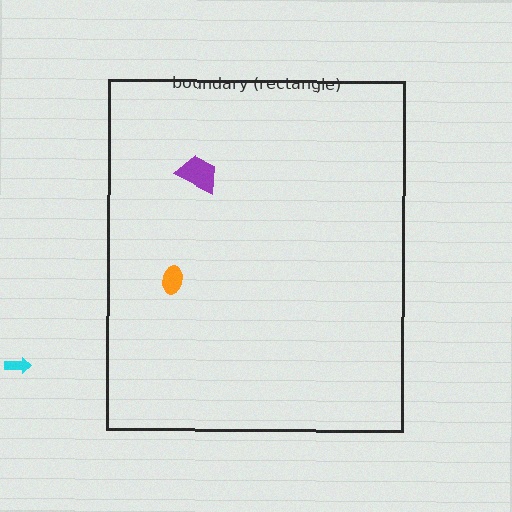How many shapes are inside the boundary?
2 inside, 1 outside.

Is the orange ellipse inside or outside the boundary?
Inside.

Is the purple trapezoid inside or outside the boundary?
Inside.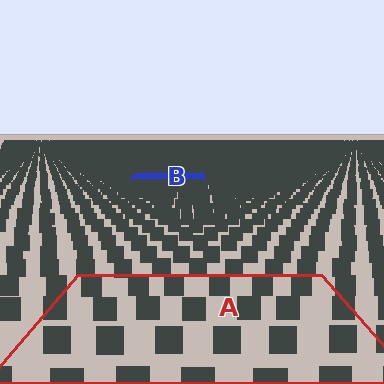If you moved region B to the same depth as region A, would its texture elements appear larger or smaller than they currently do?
They would appear larger. At a closer depth, the same texture elements are projected at a bigger on-screen size.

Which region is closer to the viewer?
Region A is closer. The texture elements there are larger and more spread out.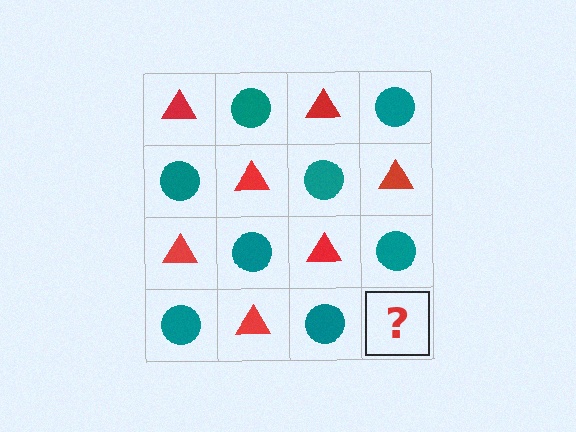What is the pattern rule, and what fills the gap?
The rule is that it alternates red triangle and teal circle in a checkerboard pattern. The gap should be filled with a red triangle.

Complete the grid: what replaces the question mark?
The question mark should be replaced with a red triangle.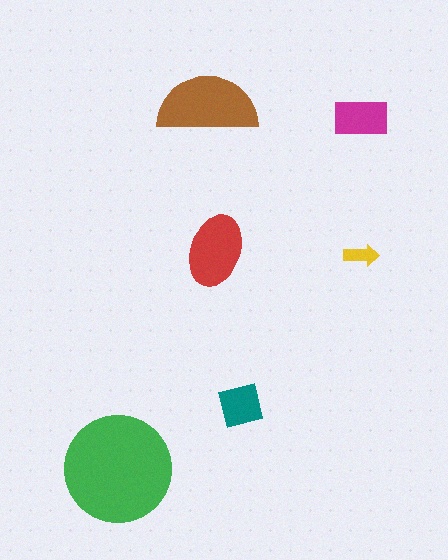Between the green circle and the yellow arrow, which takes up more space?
The green circle.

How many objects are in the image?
There are 6 objects in the image.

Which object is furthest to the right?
The yellow arrow is rightmost.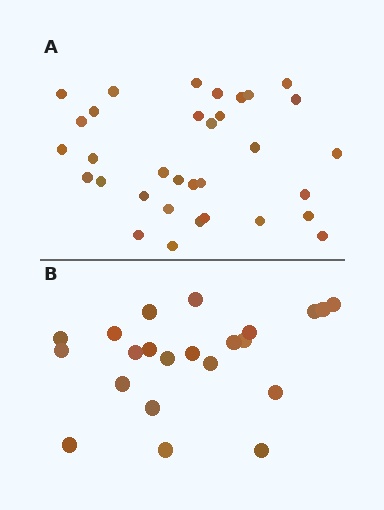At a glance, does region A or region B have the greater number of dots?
Region A (the top region) has more dots.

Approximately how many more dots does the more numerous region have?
Region A has roughly 12 or so more dots than region B.